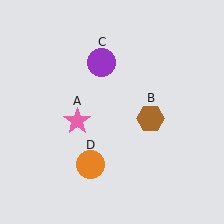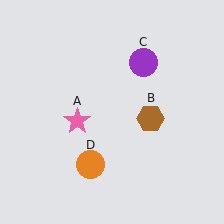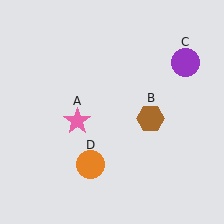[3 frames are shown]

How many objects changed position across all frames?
1 object changed position: purple circle (object C).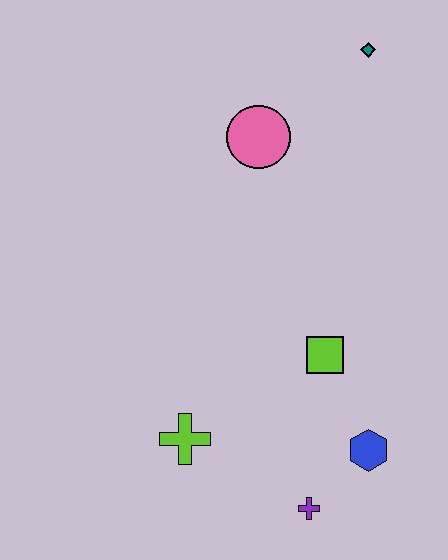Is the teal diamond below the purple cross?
No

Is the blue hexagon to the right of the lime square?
Yes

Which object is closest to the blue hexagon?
The purple cross is closest to the blue hexagon.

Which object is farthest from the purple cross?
The teal diamond is farthest from the purple cross.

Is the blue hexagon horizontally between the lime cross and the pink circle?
No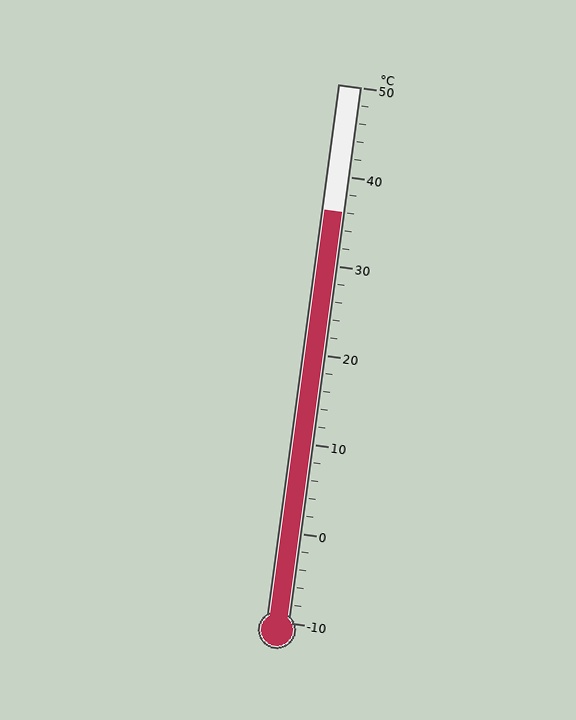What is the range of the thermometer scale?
The thermometer scale ranges from -10°C to 50°C.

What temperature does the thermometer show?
The thermometer shows approximately 36°C.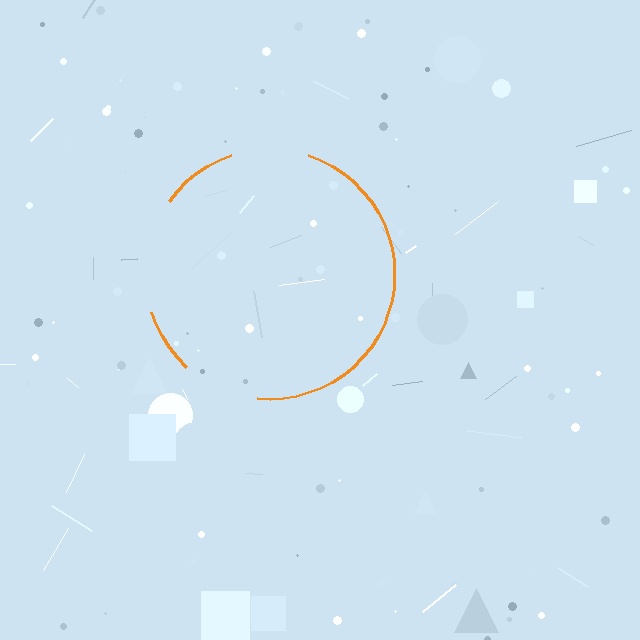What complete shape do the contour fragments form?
The contour fragments form a circle.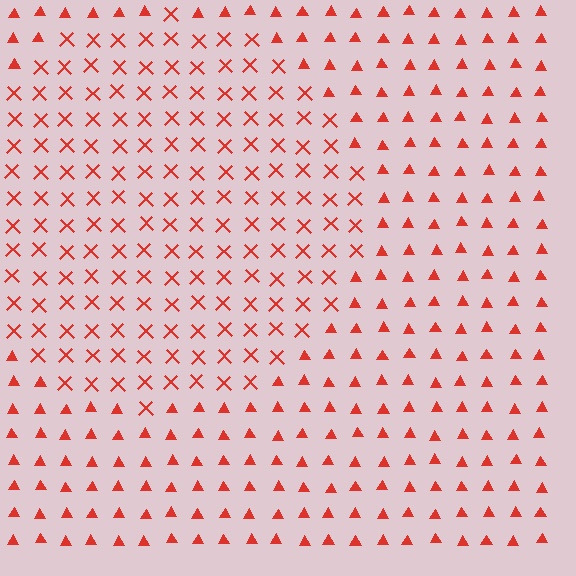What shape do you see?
I see a circle.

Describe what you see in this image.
The image is filled with small red elements arranged in a uniform grid. A circle-shaped region contains X marks, while the surrounding area contains triangles. The boundary is defined purely by the change in element shape.